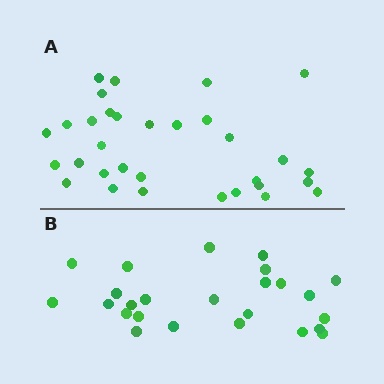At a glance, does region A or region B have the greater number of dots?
Region A (the top region) has more dots.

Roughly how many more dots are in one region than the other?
Region A has roughly 8 or so more dots than region B.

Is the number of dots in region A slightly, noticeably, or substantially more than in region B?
Region A has noticeably more, but not dramatically so. The ratio is roughly 1.3 to 1.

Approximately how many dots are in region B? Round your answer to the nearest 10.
About 20 dots. (The exact count is 25, which rounds to 20.)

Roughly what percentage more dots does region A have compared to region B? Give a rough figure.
About 30% more.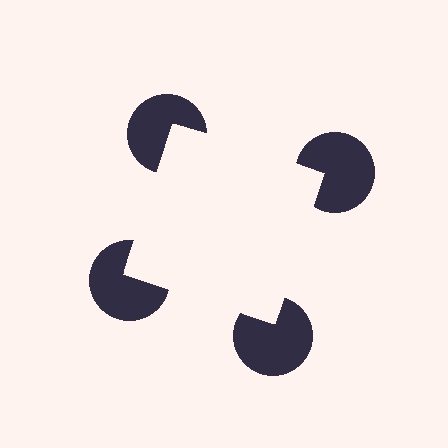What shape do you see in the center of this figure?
An illusory square — its edges are inferred from the aligned wedge cuts in the pac-man discs, not physically drawn.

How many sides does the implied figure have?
4 sides.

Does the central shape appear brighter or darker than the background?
It typically appears slightly brighter than the background, even though no actual brightness change is drawn.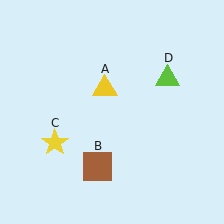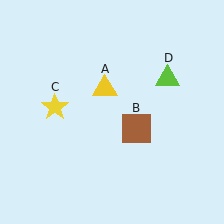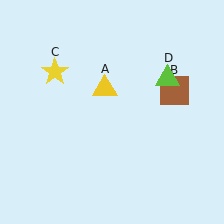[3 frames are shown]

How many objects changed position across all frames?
2 objects changed position: brown square (object B), yellow star (object C).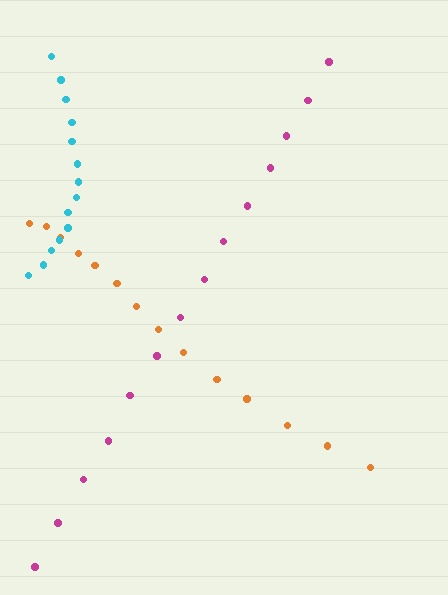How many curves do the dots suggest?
There are 3 distinct paths.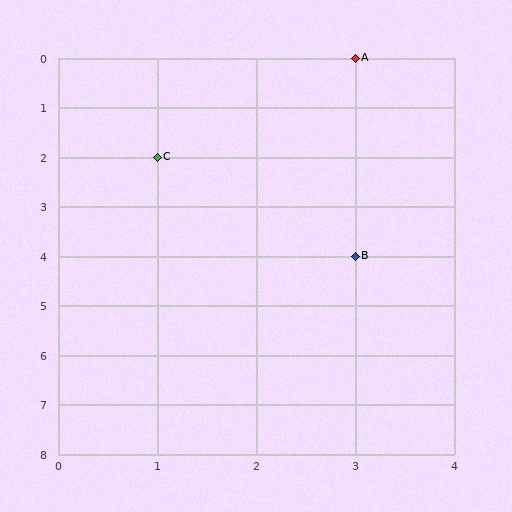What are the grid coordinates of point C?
Point C is at grid coordinates (1, 2).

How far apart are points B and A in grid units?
Points B and A are 4 rows apart.